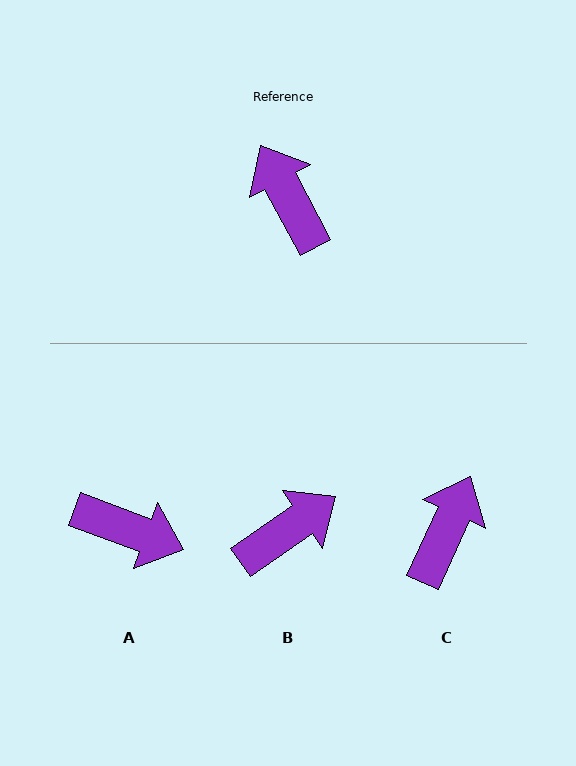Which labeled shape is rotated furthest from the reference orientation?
A, about 138 degrees away.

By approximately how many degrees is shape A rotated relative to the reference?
Approximately 138 degrees clockwise.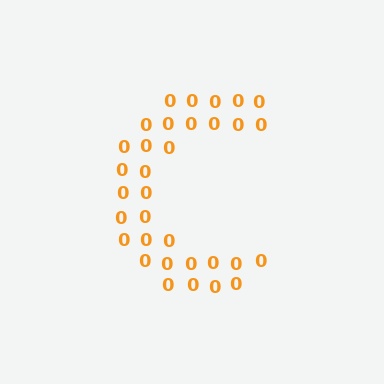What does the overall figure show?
The overall figure shows the letter C.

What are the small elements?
The small elements are digit 0's.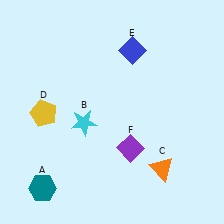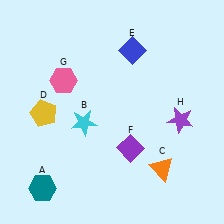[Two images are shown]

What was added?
A pink hexagon (G), a purple star (H) were added in Image 2.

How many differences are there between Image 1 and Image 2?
There are 2 differences between the two images.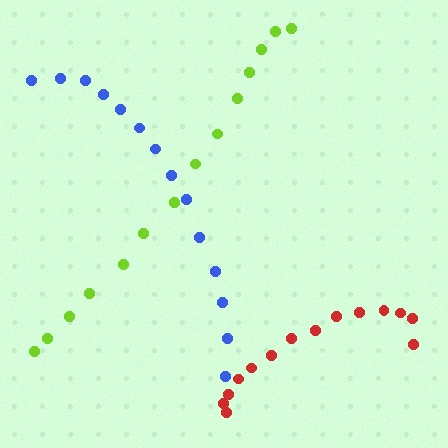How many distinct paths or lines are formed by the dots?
There are 3 distinct paths.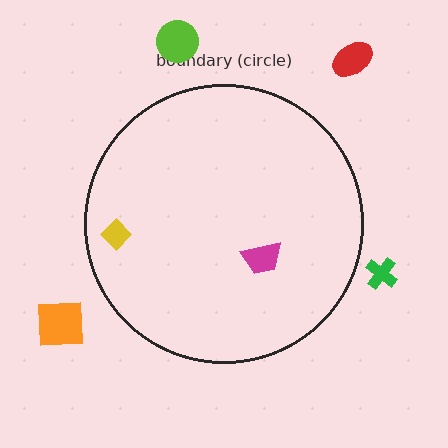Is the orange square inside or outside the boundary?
Outside.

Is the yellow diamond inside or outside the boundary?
Inside.